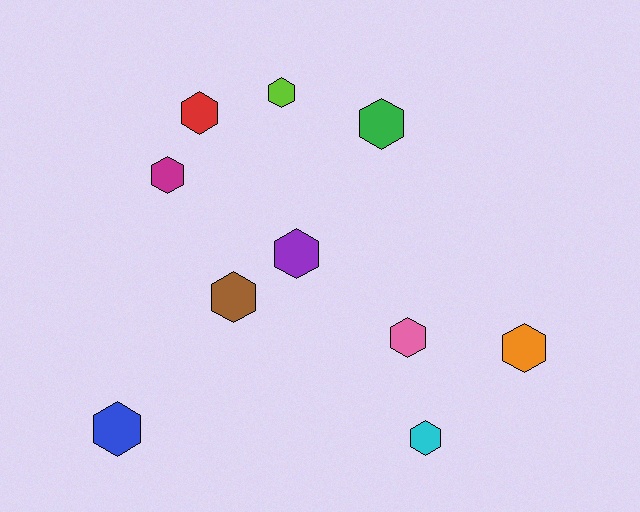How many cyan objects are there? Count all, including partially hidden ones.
There is 1 cyan object.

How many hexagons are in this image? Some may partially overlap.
There are 10 hexagons.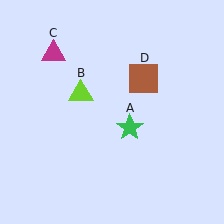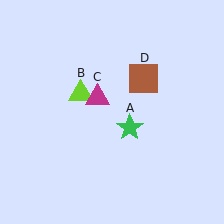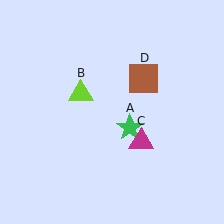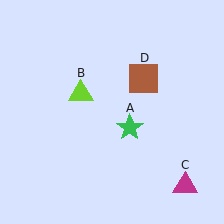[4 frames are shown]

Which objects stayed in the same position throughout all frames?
Green star (object A) and lime triangle (object B) and brown square (object D) remained stationary.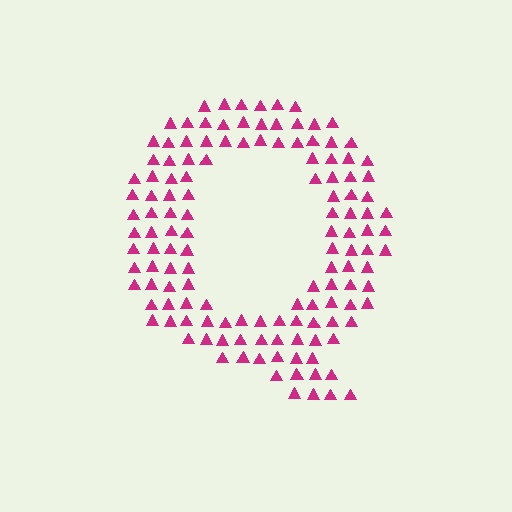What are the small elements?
The small elements are triangles.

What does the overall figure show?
The overall figure shows the letter Q.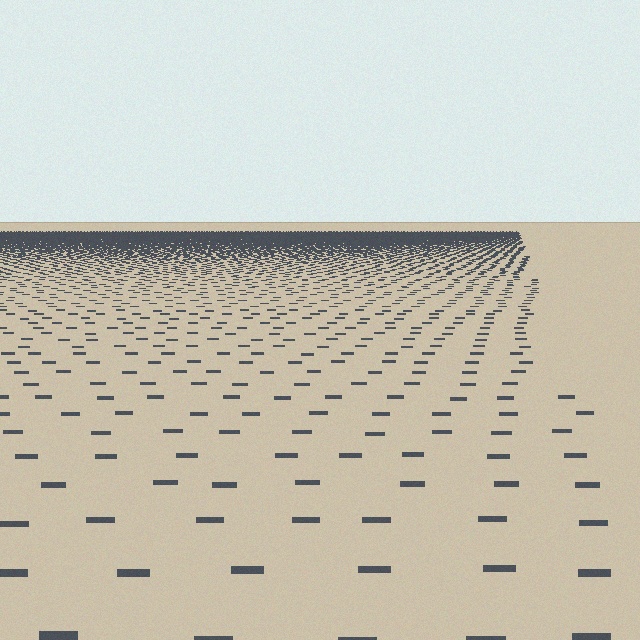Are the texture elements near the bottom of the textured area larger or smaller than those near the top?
Larger. Near the bottom, elements are closer to the viewer and appear at a bigger on-screen size.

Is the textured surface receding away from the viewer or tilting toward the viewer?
The surface is receding away from the viewer. Texture elements get smaller and denser toward the top.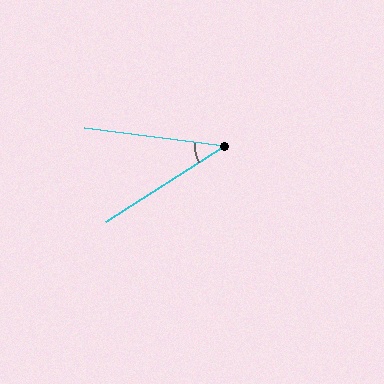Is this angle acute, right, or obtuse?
It is acute.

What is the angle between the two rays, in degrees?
Approximately 40 degrees.